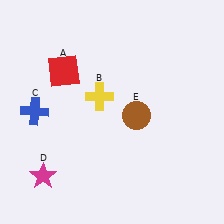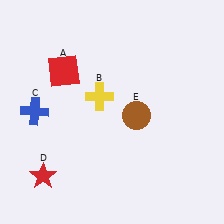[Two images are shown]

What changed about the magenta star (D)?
In Image 1, D is magenta. In Image 2, it changed to red.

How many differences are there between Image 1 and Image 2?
There is 1 difference between the two images.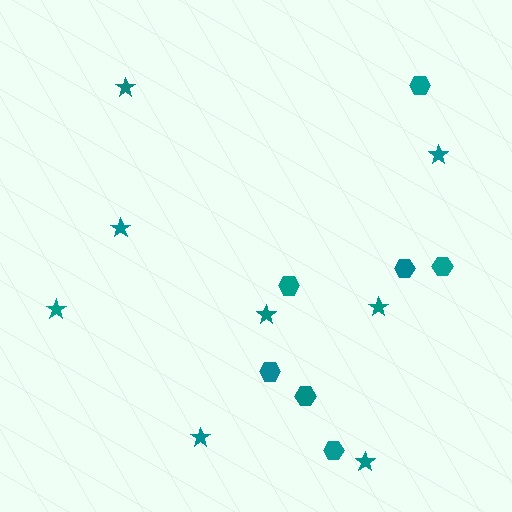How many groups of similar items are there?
There are 2 groups: one group of hexagons (7) and one group of stars (8).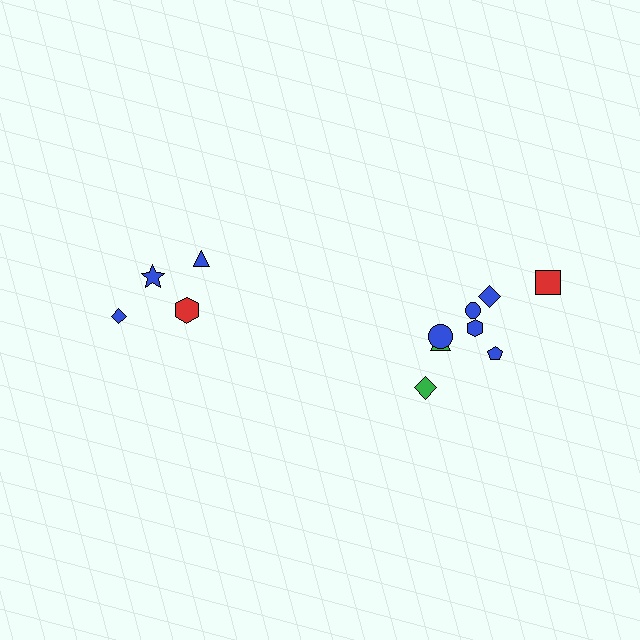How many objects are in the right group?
There are 8 objects.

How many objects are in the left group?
There are 4 objects.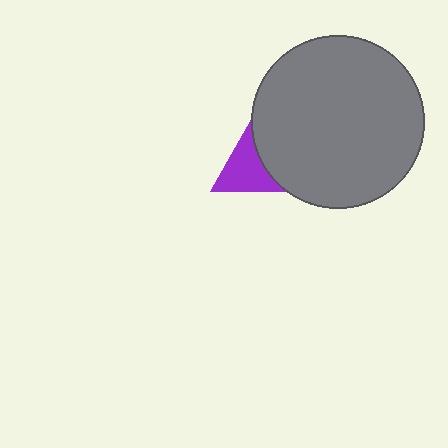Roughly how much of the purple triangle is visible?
A small part of it is visible (roughly 37%).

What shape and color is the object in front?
The object in front is a gray circle.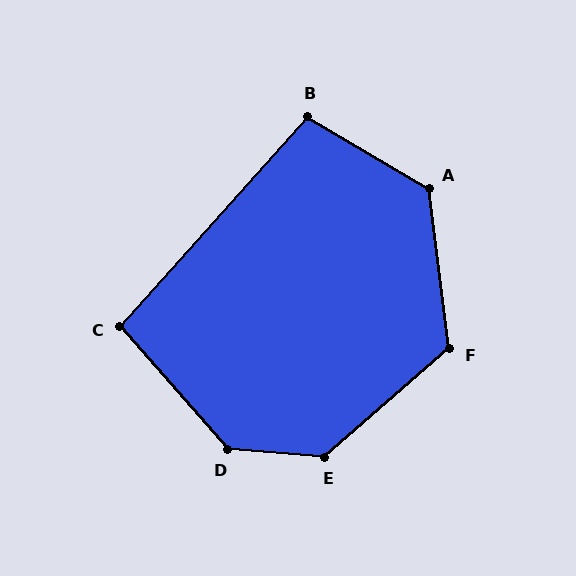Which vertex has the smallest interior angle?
C, at approximately 97 degrees.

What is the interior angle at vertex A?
Approximately 128 degrees (obtuse).